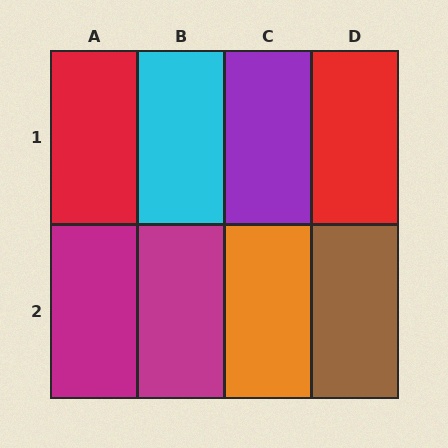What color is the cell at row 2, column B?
Magenta.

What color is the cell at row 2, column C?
Orange.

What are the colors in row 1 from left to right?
Red, cyan, purple, red.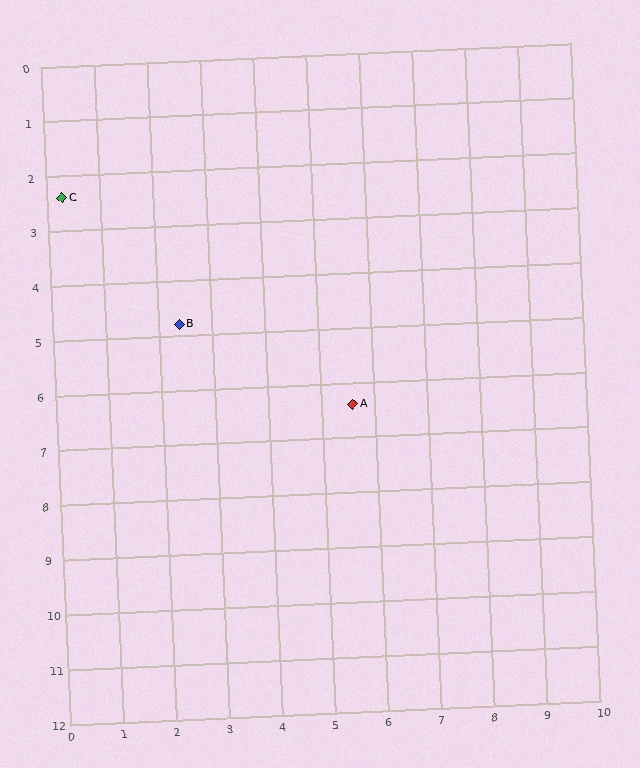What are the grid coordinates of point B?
Point B is at approximately (2.4, 4.8).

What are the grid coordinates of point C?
Point C is at approximately (0.3, 2.4).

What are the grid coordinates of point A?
Point A is at approximately (5.6, 6.4).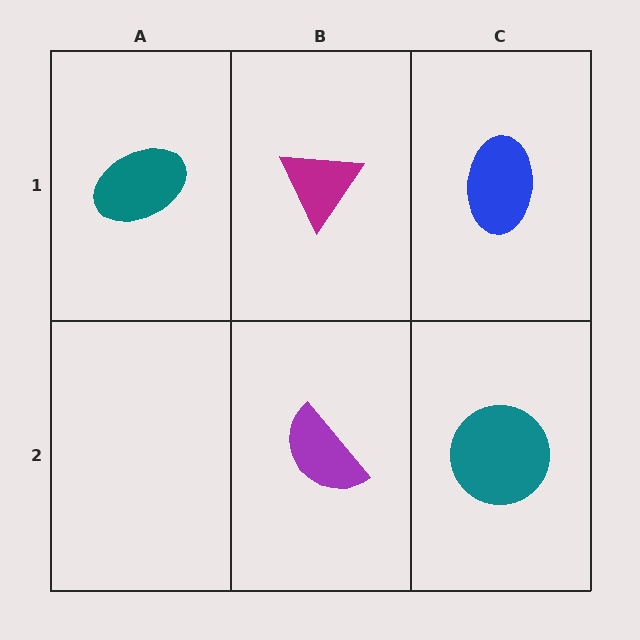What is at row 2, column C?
A teal circle.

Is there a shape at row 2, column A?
No, that cell is empty.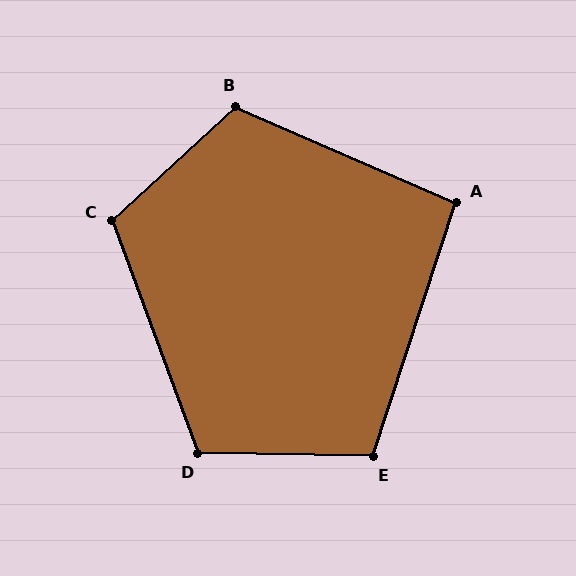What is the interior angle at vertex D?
Approximately 111 degrees (obtuse).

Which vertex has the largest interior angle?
B, at approximately 114 degrees.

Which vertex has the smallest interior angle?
A, at approximately 95 degrees.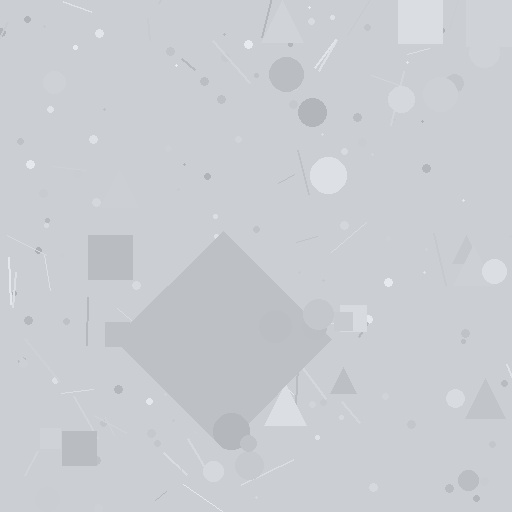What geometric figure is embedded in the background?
A diamond is embedded in the background.